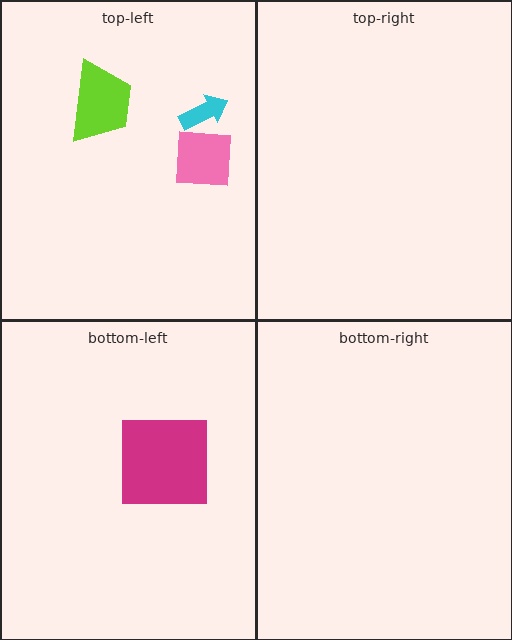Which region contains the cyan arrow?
The top-left region.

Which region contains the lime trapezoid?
The top-left region.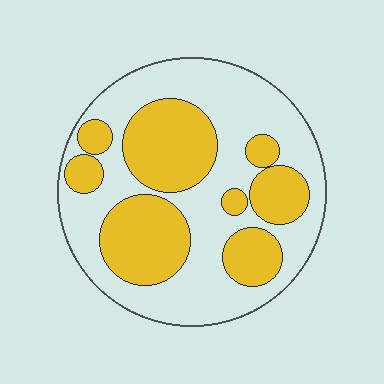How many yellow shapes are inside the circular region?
8.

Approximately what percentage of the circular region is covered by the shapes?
Approximately 40%.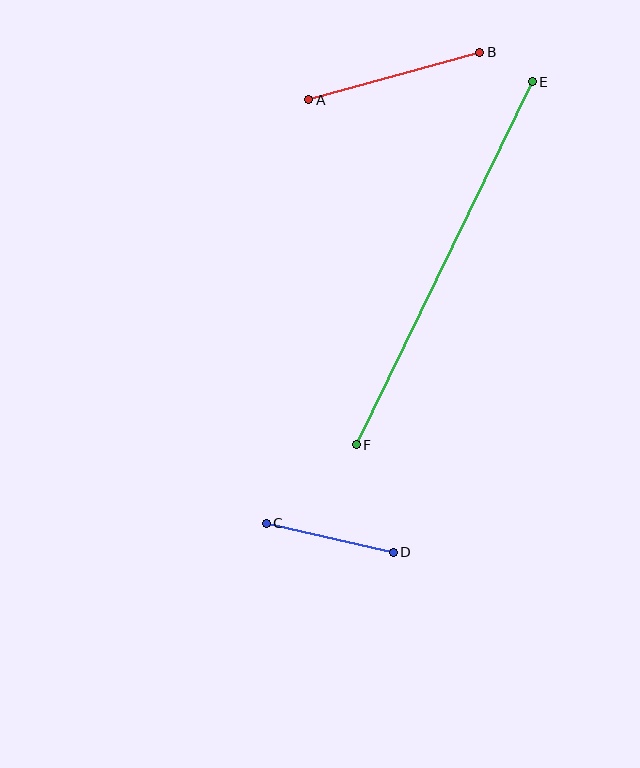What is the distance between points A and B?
The distance is approximately 178 pixels.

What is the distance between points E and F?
The distance is approximately 403 pixels.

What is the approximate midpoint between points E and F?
The midpoint is at approximately (444, 263) pixels.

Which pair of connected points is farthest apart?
Points E and F are farthest apart.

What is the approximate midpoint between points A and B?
The midpoint is at approximately (394, 76) pixels.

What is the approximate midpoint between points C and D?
The midpoint is at approximately (330, 538) pixels.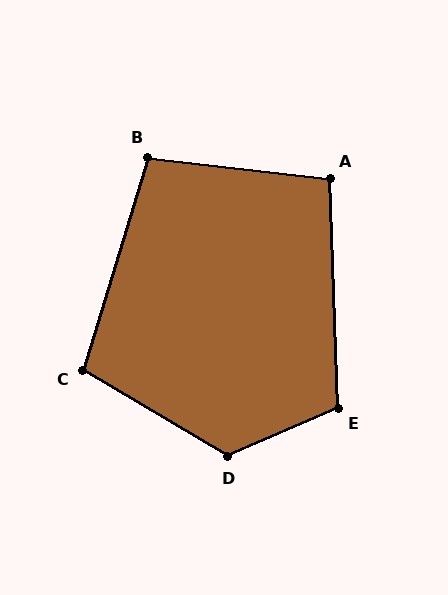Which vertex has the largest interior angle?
D, at approximately 126 degrees.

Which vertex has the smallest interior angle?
A, at approximately 99 degrees.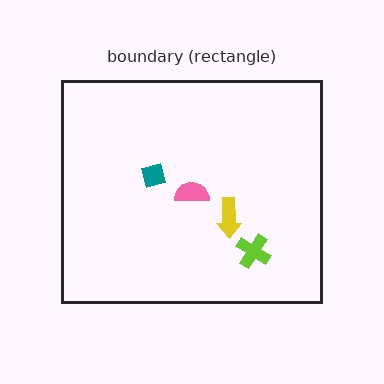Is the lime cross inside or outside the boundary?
Inside.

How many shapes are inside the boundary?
4 inside, 0 outside.